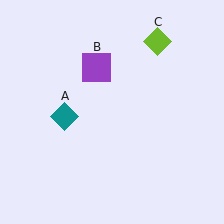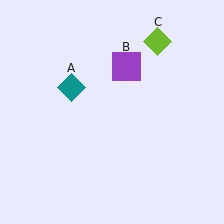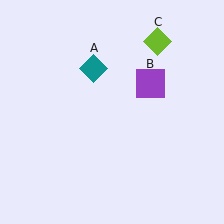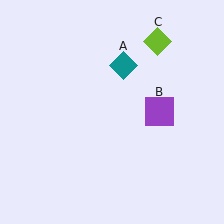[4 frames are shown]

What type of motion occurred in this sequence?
The teal diamond (object A), purple square (object B) rotated clockwise around the center of the scene.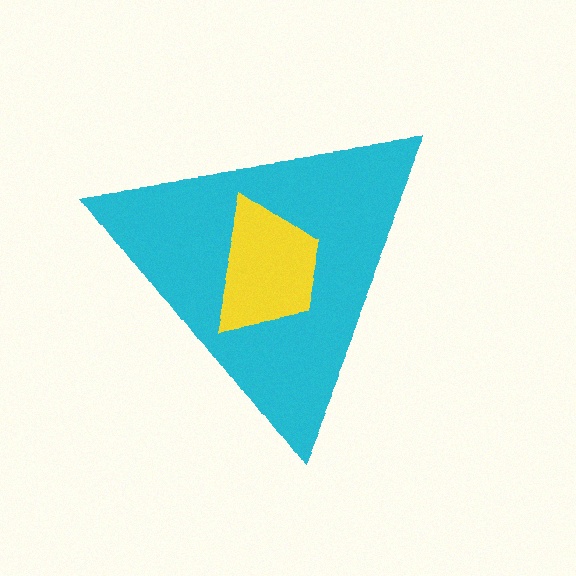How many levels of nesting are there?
2.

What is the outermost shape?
The cyan triangle.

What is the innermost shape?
The yellow trapezoid.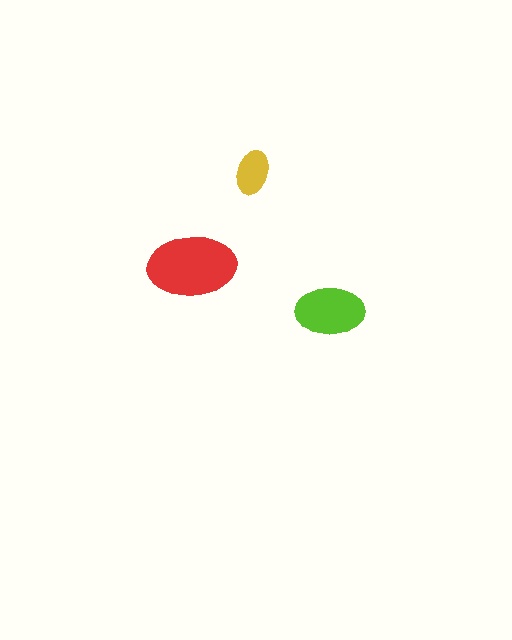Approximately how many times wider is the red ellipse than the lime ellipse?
About 1.5 times wider.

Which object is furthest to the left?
The red ellipse is leftmost.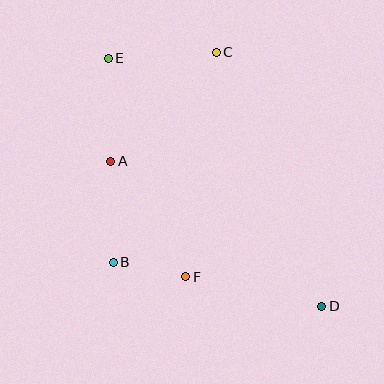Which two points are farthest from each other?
Points D and E are farthest from each other.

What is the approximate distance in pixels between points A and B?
The distance between A and B is approximately 101 pixels.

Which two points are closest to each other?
Points B and F are closest to each other.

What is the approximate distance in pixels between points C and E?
The distance between C and E is approximately 108 pixels.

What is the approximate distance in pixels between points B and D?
The distance between B and D is approximately 213 pixels.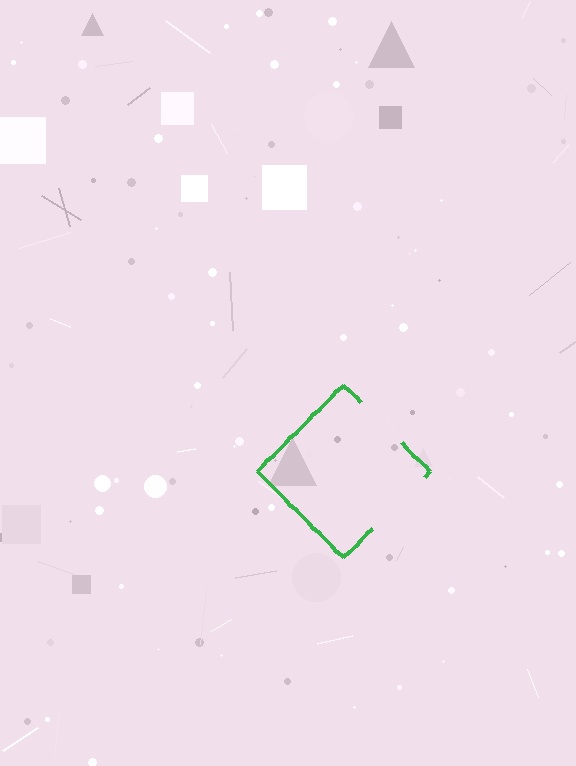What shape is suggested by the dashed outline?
The dashed outline suggests a diamond.